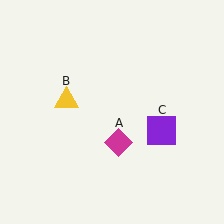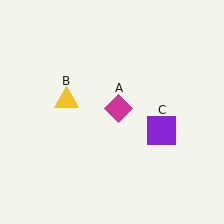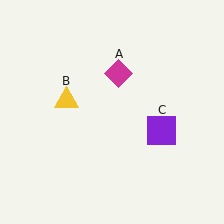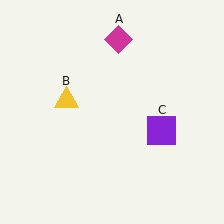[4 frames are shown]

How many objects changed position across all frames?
1 object changed position: magenta diamond (object A).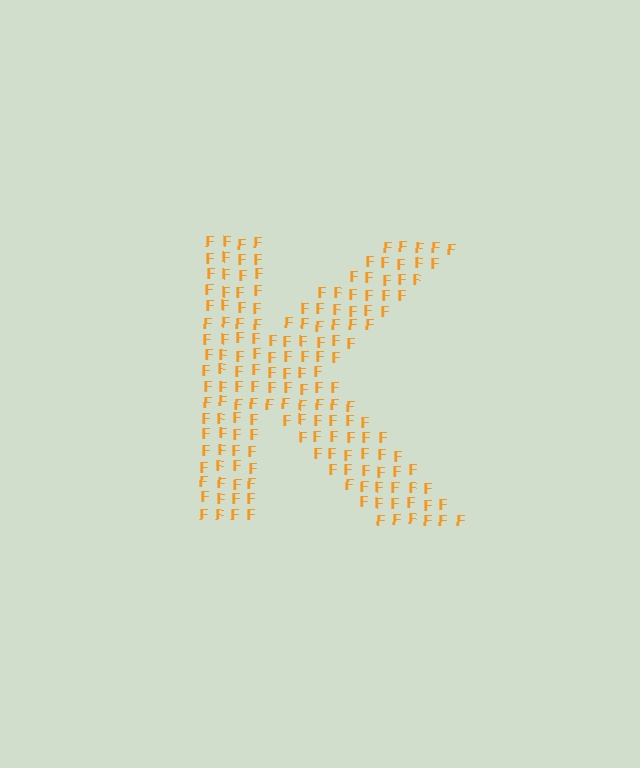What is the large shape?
The large shape is the letter K.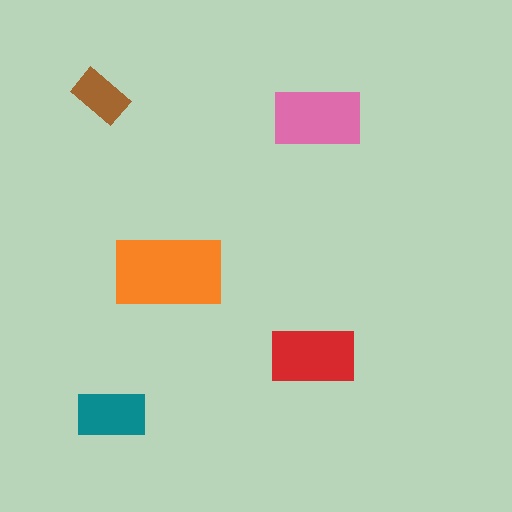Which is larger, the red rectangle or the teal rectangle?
The red one.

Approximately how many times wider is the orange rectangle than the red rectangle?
About 1.5 times wider.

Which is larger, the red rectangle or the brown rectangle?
The red one.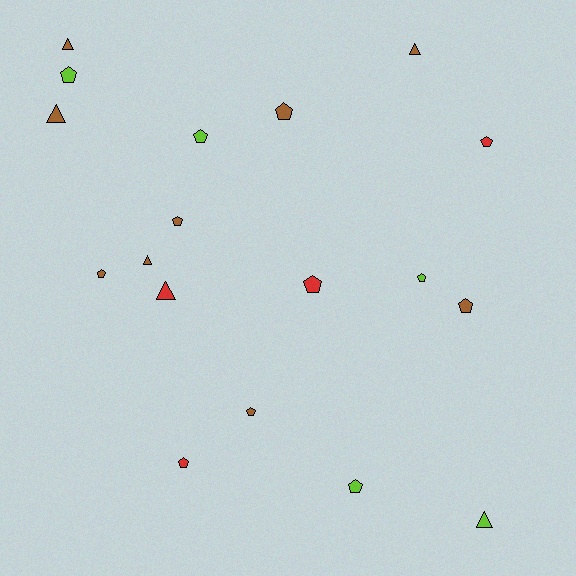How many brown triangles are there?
There are 4 brown triangles.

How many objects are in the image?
There are 18 objects.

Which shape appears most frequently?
Pentagon, with 12 objects.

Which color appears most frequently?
Brown, with 9 objects.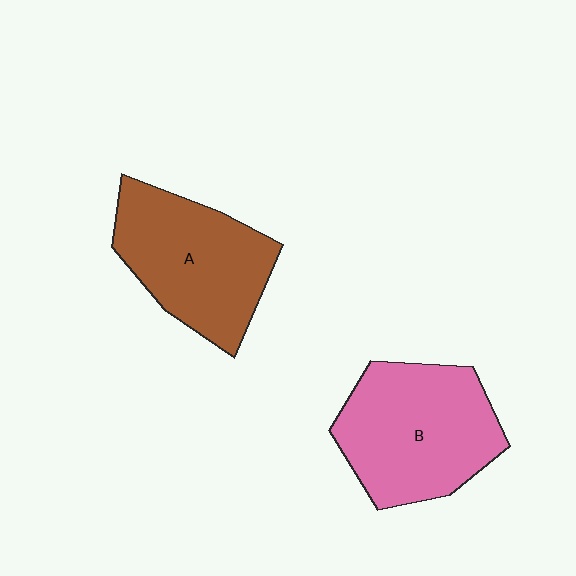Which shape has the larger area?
Shape B (pink).